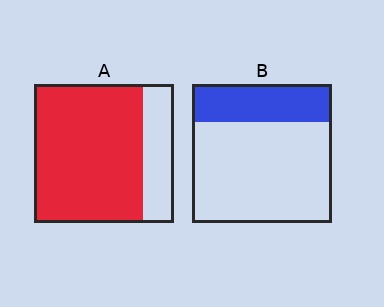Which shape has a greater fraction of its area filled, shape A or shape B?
Shape A.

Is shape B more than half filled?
No.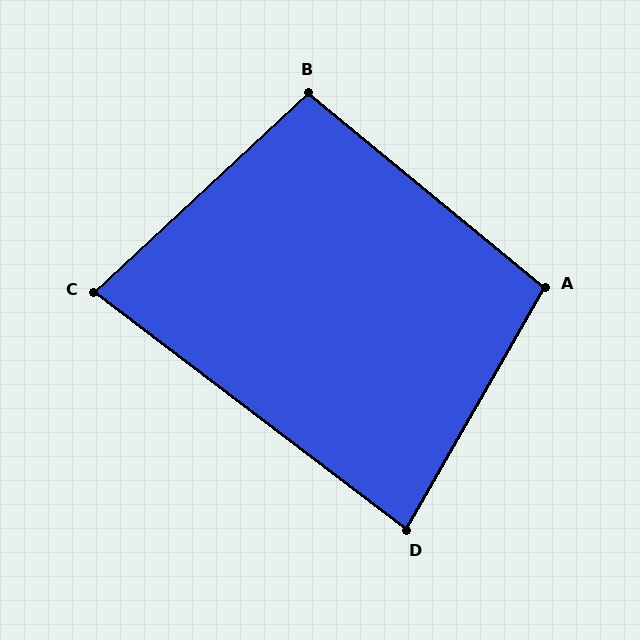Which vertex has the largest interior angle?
A, at approximately 100 degrees.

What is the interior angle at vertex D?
Approximately 82 degrees (acute).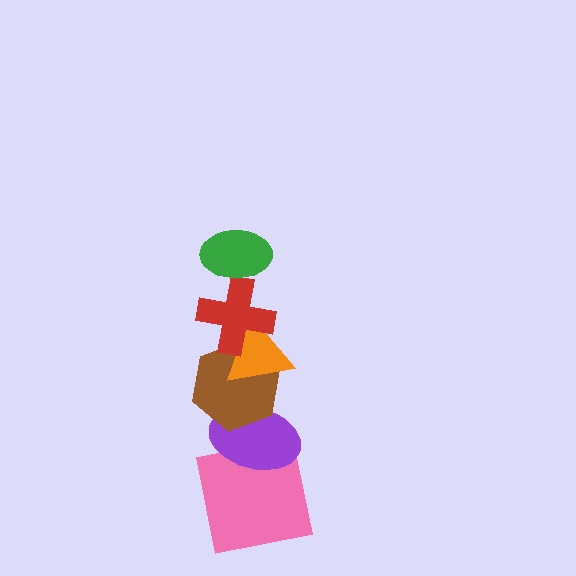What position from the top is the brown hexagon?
The brown hexagon is 4th from the top.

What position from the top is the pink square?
The pink square is 6th from the top.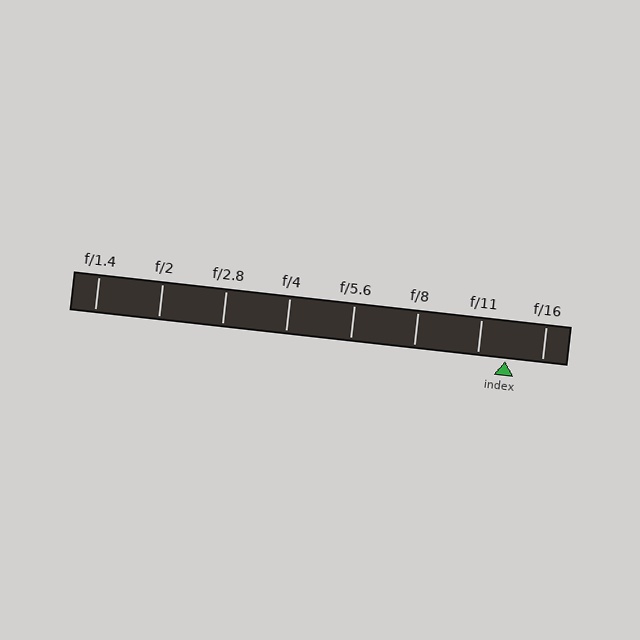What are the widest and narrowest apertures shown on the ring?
The widest aperture shown is f/1.4 and the narrowest is f/16.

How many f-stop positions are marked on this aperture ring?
There are 8 f-stop positions marked.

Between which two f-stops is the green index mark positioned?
The index mark is between f/11 and f/16.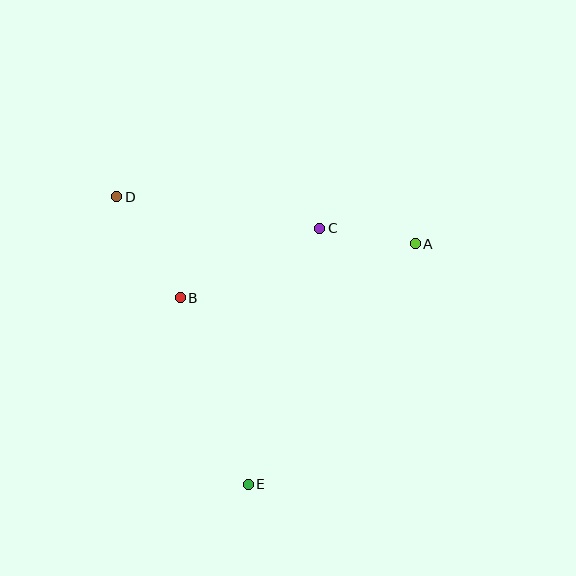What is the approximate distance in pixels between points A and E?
The distance between A and E is approximately 293 pixels.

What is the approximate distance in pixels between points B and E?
The distance between B and E is approximately 198 pixels.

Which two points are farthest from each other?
Points D and E are farthest from each other.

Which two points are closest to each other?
Points A and C are closest to each other.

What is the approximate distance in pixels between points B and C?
The distance between B and C is approximately 156 pixels.